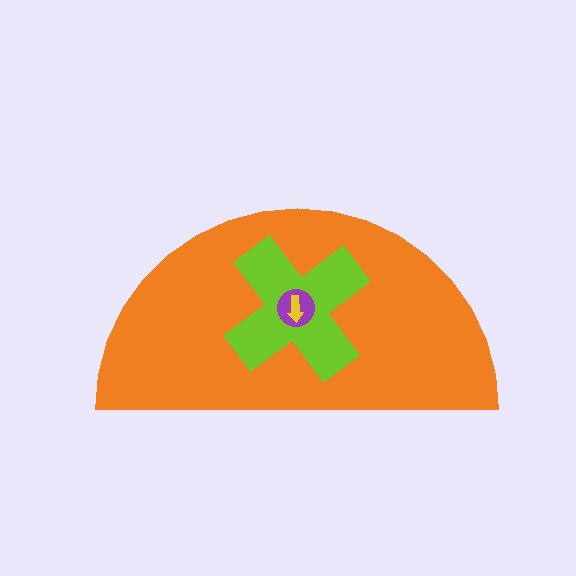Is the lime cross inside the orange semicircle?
Yes.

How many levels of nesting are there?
4.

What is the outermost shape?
The orange semicircle.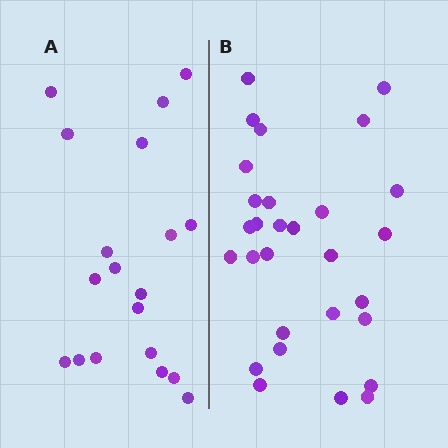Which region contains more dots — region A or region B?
Region B (the right region) has more dots.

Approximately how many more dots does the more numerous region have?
Region B has roughly 10 or so more dots than region A.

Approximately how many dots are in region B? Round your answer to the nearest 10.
About 30 dots. (The exact count is 29, which rounds to 30.)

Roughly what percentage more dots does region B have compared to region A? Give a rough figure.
About 55% more.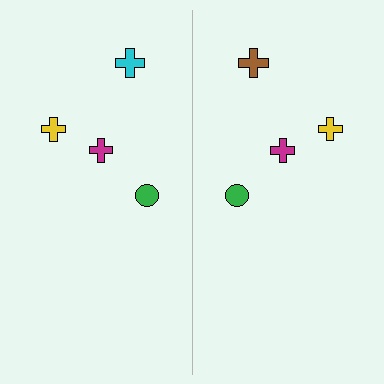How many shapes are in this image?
There are 8 shapes in this image.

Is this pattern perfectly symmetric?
No, the pattern is not perfectly symmetric. The brown cross on the right side breaks the symmetry — its mirror counterpart is cyan.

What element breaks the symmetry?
The brown cross on the right side breaks the symmetry — its mirror counterpart is cyan.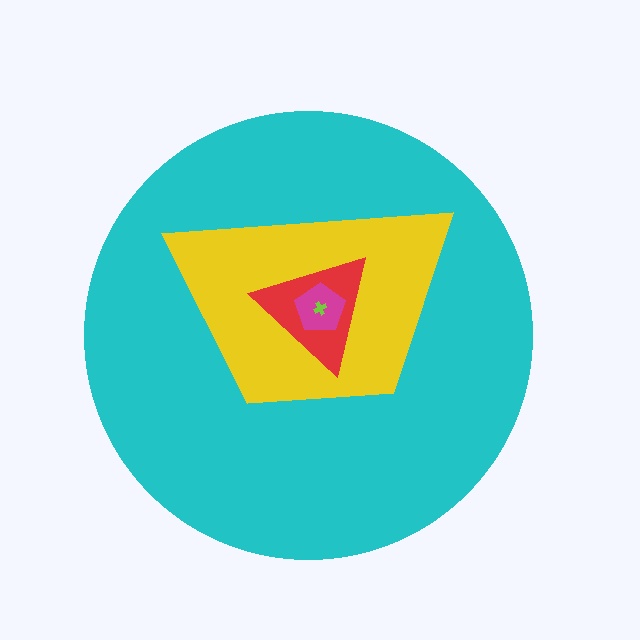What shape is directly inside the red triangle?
The magenta pentagon.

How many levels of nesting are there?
5.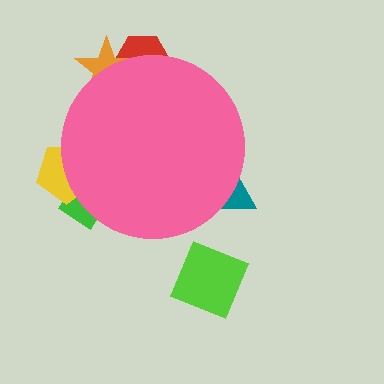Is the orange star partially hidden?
Yes, the orange star is partially hidden behind the pink circle.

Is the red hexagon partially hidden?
Yes, the red hexagon is partially hidden behind the pink circle.